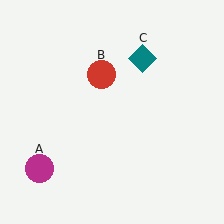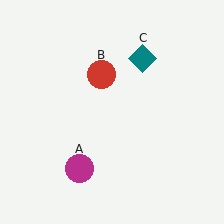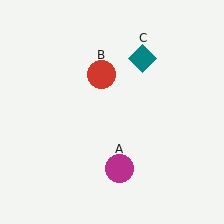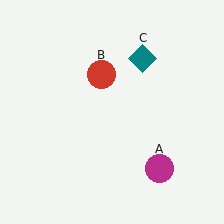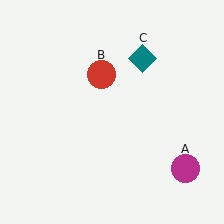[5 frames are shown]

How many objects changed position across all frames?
1 object changed position: magenta circle (object A).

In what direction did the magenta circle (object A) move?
The magenta circle (object A) moved right.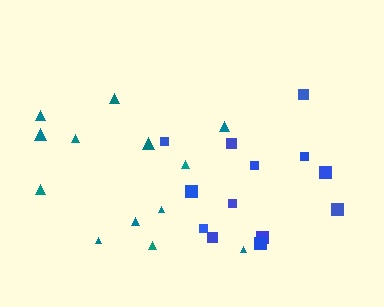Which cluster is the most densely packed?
Blue.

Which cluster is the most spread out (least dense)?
Teal.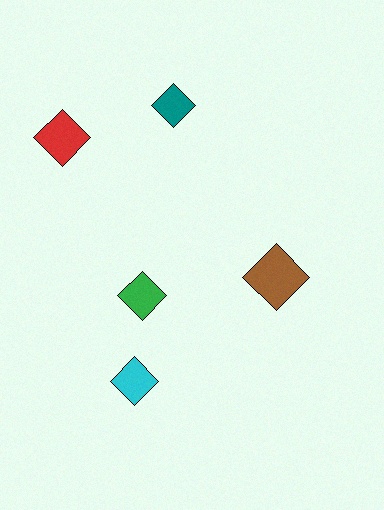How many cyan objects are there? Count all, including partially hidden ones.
There is 1 cyan object.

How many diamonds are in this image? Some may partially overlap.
There are 5 diamonds.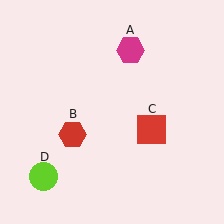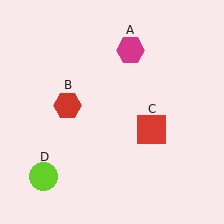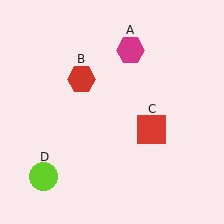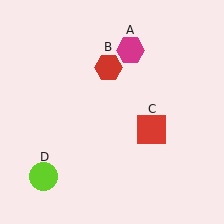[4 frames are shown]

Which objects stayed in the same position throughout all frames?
Magenta hexagon (object A) and red square (object C) and lime circle (object D) remained stationary.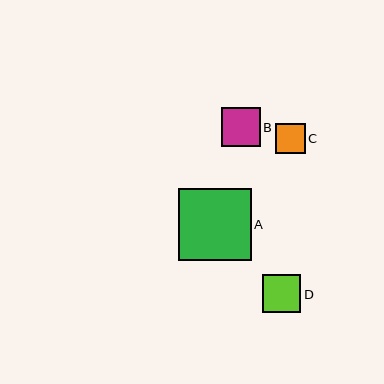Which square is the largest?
Square A is the largest with a size of approximately 73 pixels.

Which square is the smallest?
Square C is the smallest with a size of approximately 30 pixels.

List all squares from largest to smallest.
From largest to smallest: A, B, D, C.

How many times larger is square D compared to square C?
Square D is approximately 1.3 times the size of square C.